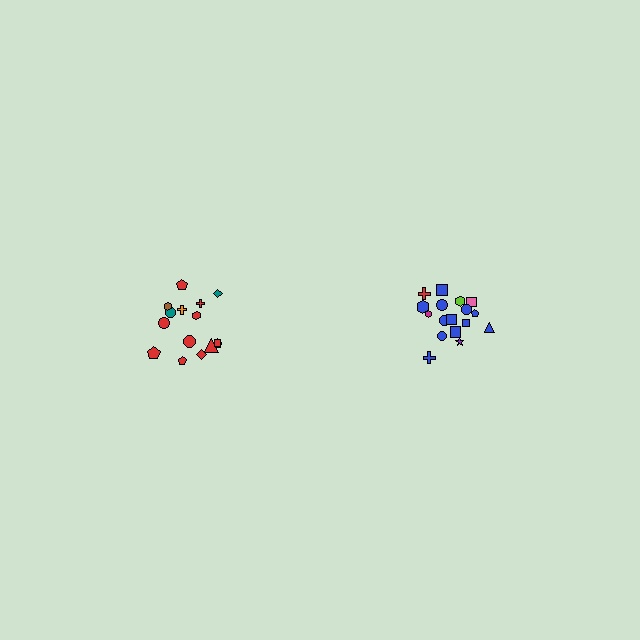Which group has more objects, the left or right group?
The right group.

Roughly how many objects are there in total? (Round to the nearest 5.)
Roughly 35 objects in total.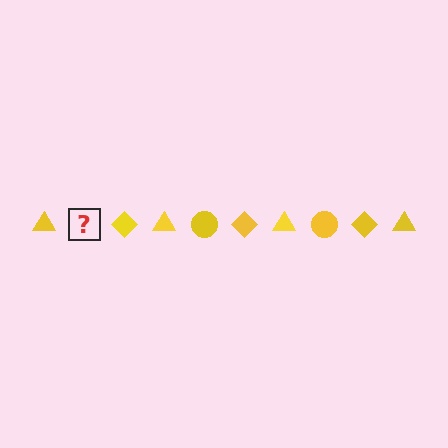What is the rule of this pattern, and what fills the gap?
The rule is that the pattern cycles through triangle, circle, diamond shapes in yellow. The gap should be filled with a yellow circle.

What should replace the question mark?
The question mark should be replaced with a yellow circle.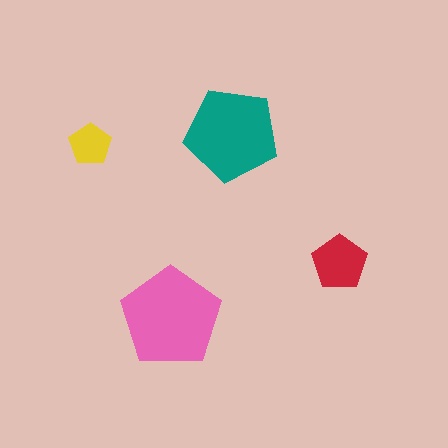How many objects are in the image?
There are 4 objects in the image.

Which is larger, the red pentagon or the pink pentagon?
The pink one.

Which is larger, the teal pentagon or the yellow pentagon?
The teal one.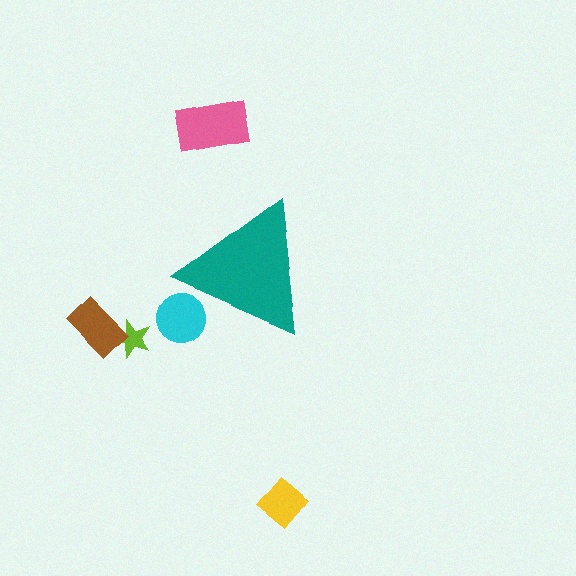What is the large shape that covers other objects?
A teal triangle.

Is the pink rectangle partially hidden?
No, the pink rectangle is fully visible.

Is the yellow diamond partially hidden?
No, the yellow diamond is fully visible.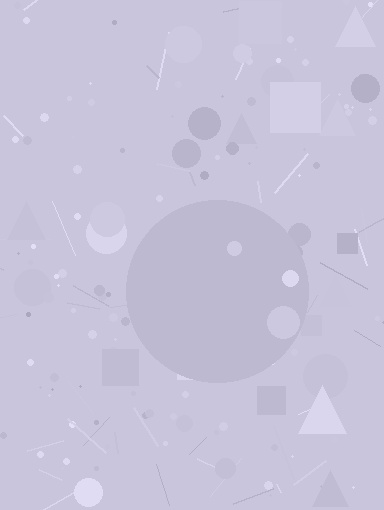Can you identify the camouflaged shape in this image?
The camouflaged shape is a circle.